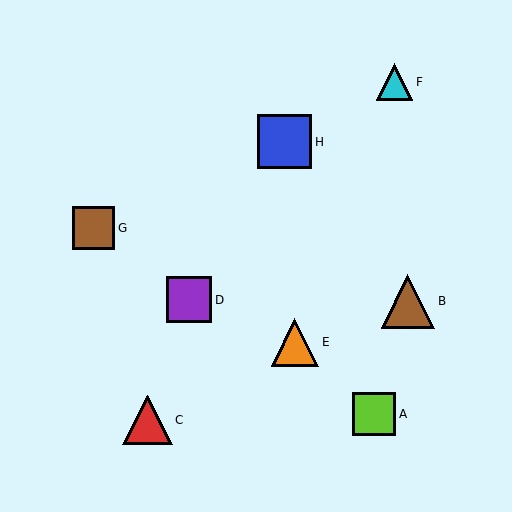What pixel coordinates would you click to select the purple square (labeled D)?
Click at (189, 300) to select the purple square D.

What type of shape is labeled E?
Shape E is an orange triangle.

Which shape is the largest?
The blue square (labeled H) is the largest.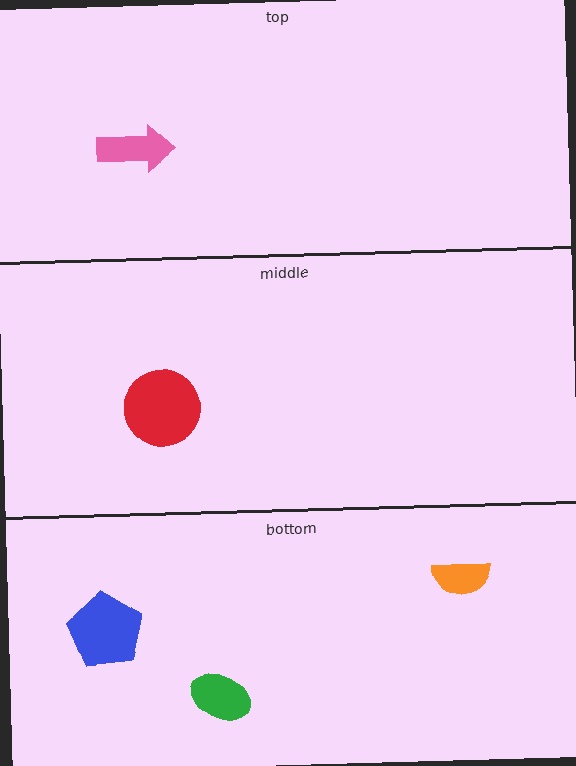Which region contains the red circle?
The middle region.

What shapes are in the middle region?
The red circle.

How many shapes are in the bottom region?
3.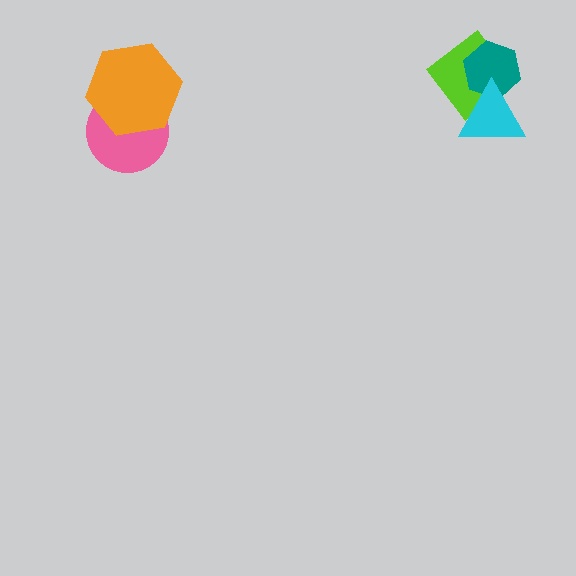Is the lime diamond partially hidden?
Yes, it is partially covered by another shape.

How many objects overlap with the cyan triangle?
2 objects overlap with the cyan triangle.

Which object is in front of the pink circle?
The orange hexagon is in front of the pink circle.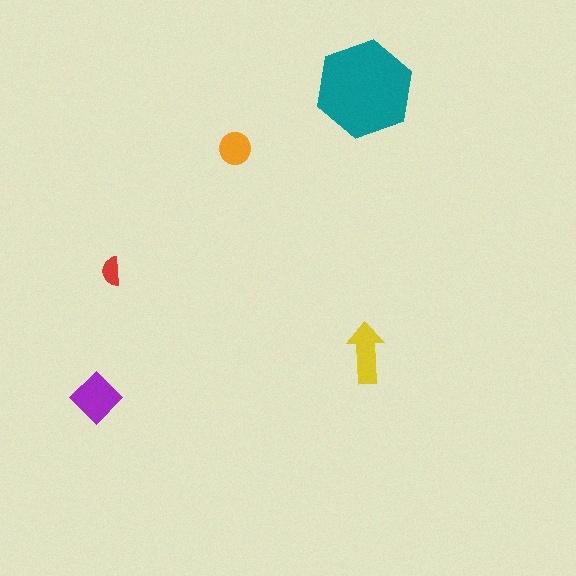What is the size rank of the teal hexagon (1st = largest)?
1st.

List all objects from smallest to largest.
The red semicircle, the orange circle, the yellow arrow, the purple diamond, the teal hexagon.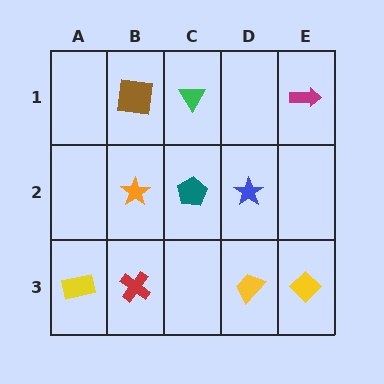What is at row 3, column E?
A yellow diamond.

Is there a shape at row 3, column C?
No, that cell is empty.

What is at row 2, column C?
A teal pentagon.